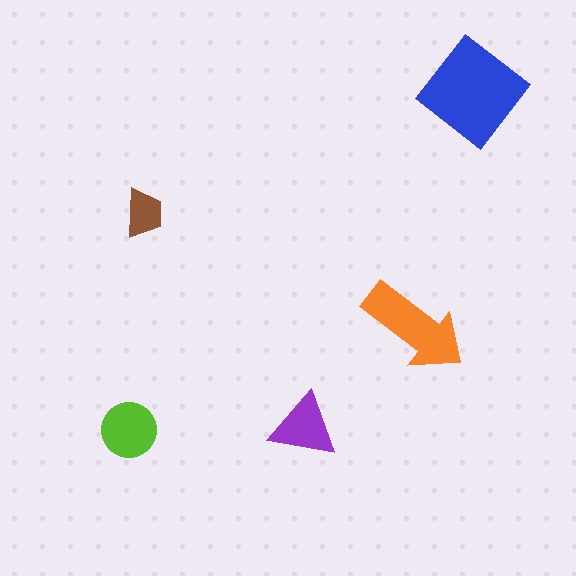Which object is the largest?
The blue diamond.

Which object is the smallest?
The brown trapezoid.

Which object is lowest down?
The lime circle is bottommost.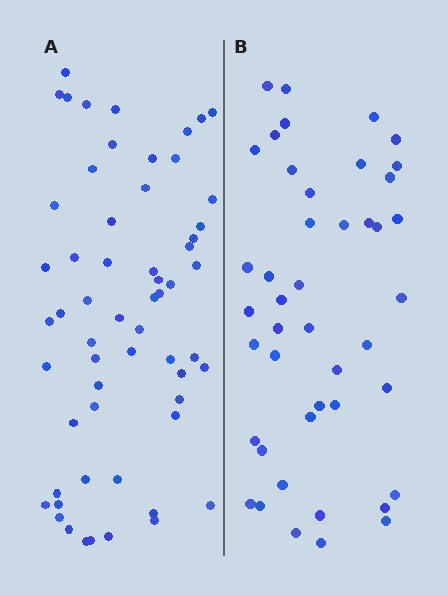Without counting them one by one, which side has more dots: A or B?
Region A (the left region) has more dots.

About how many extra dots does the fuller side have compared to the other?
Region A has approximately 15 more dots than region B.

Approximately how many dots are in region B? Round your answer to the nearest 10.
About 40 dots. (The exact count is 44, which rounds to 40.)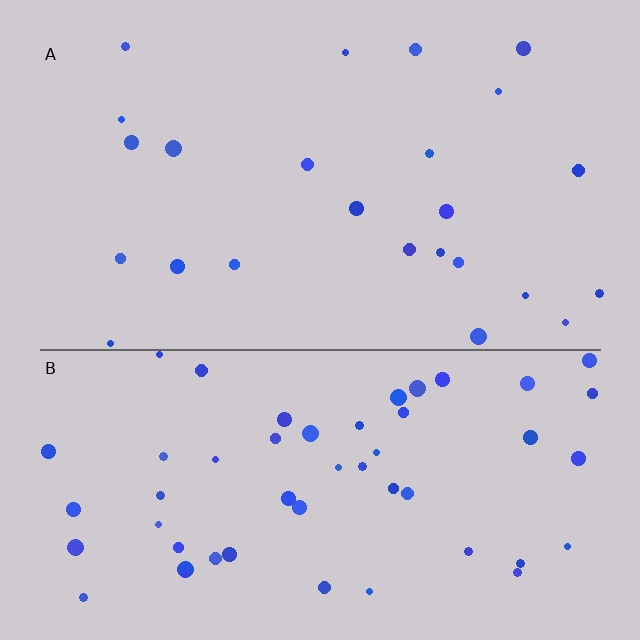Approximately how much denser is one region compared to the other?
Approximately 2.1× — region B over region A.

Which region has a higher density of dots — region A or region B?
B (the bottom).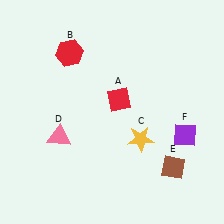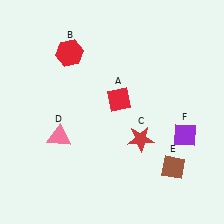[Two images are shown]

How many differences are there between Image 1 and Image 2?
There is 1 difference between the two images.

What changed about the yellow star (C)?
In Image 1, C is yellow. In Image 2, it changed to red.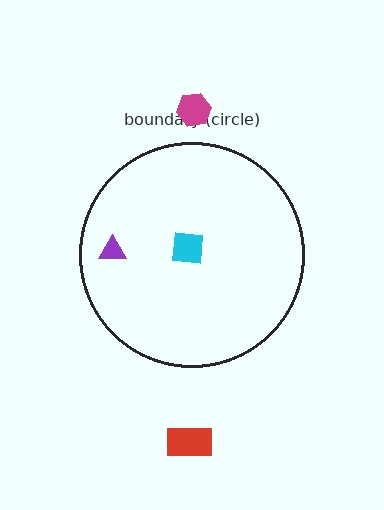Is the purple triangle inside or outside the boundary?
Inside.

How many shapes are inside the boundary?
2 inside, 2 outside.